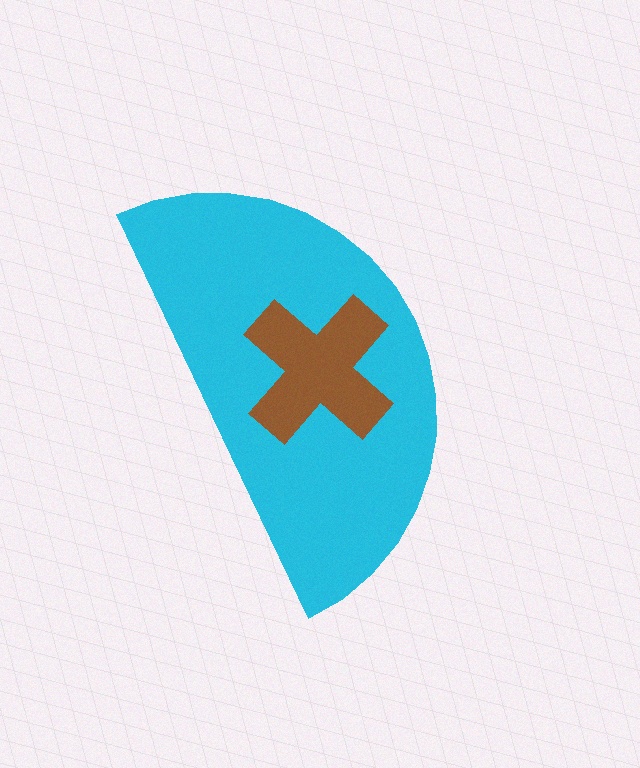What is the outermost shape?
The cyan semicircle.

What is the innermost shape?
The brown cross.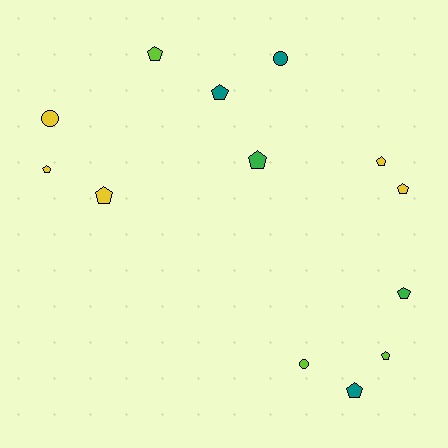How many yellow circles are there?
There is 1 yellow circle.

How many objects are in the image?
There are 13 objects.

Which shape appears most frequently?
Pentagon, with 10 objects.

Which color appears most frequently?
Yellow, with 5 objects.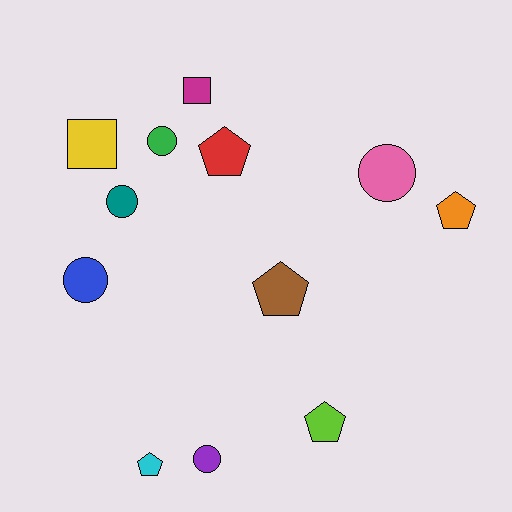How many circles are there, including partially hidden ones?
There are 5 circles.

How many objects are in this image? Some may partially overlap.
There are 12 objects.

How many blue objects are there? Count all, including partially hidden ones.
There is 1 blue object.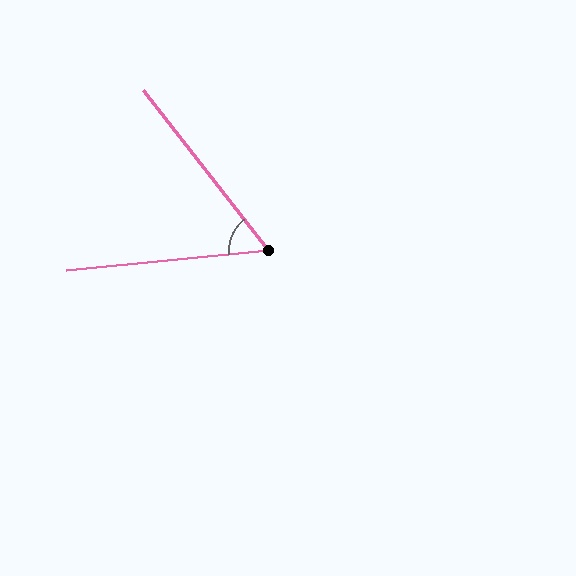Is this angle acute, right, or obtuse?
It is acute.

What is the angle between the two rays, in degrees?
Approximately 58 degrees.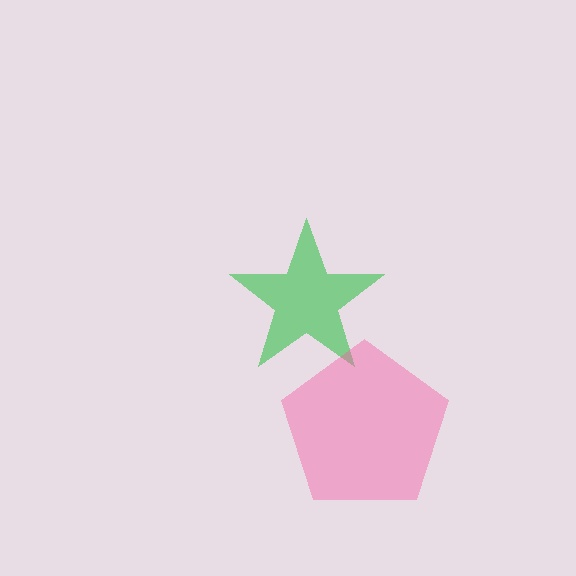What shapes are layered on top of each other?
The layered shapes are: a green star, a pink pentagon.